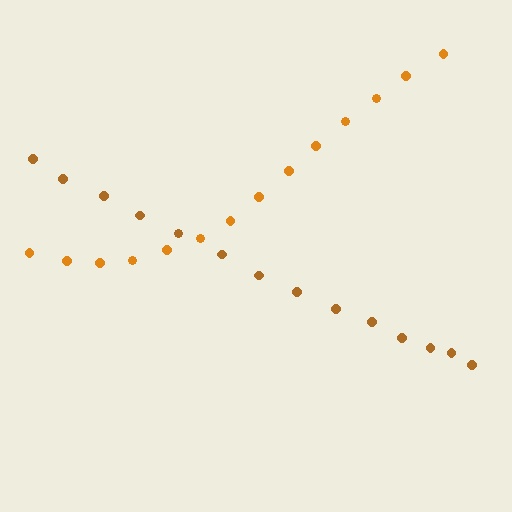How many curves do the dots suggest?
There are 2 distinct paths.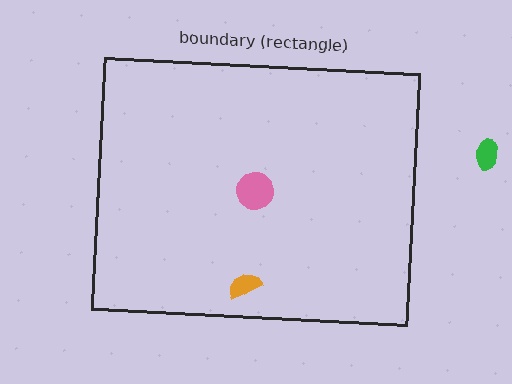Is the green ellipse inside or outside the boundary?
Outside.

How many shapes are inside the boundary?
2 inside, 1 outside.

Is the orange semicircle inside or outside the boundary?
Inside.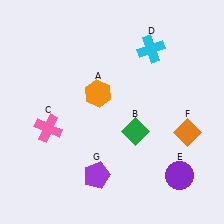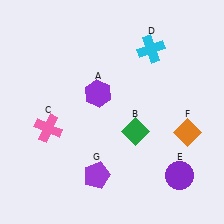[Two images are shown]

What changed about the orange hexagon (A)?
In Image 1, A is orange. In Image 2, it changed to purple.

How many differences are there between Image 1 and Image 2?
There is 1 difference between the two images.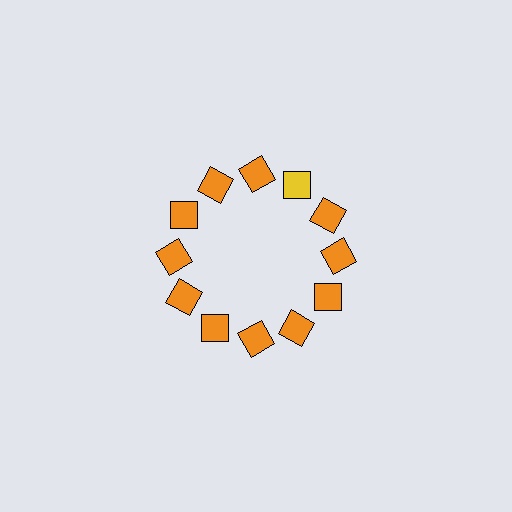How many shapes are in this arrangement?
There are 12 shapes arranged in a ring pattern.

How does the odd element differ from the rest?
It has a different color: yellow instead of orange.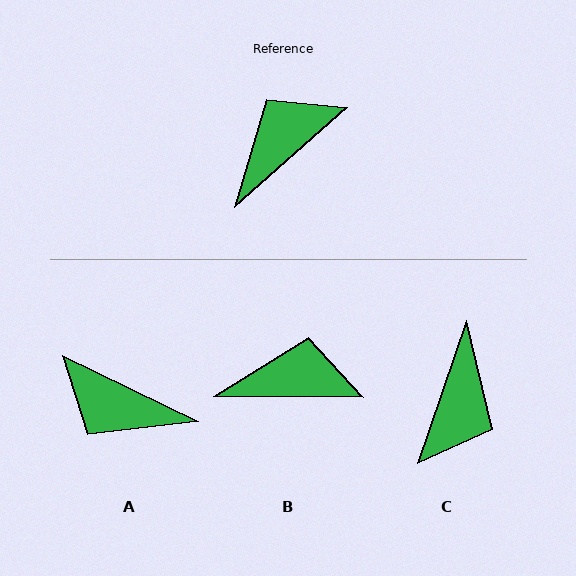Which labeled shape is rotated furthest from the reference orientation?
C, about 150 degrees away.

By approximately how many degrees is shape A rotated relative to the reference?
Approximately 113 degrees counter-clockwise.